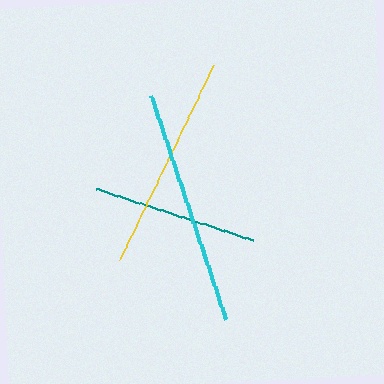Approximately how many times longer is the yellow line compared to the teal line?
The yellow line is approximately 1.3 times the length of the teal line.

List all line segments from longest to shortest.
From longest to shortest: cyan, yellow, teal.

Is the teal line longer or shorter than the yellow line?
The yellow line is longer than the teal line.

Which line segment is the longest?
The cyan line is the longest at approximately 235 pixels.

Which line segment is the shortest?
The teal line is the shortest at approximately 167 pixels.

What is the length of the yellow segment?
The yellow segment is approximately 216 pixels long.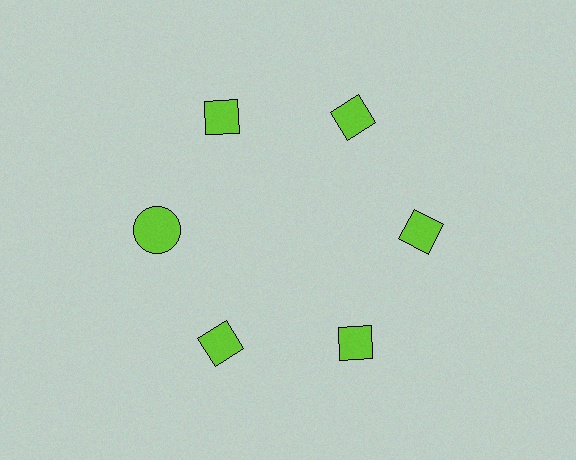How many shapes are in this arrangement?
There are 6 shapes arranged in a ring pattern.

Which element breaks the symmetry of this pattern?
The lime circle at roughly the 9 o'clock position breaks the symmetry. All other shapes are lime diamonds.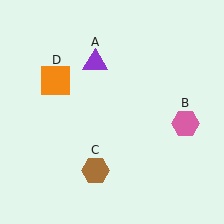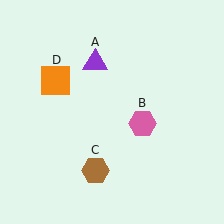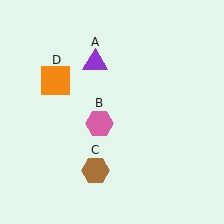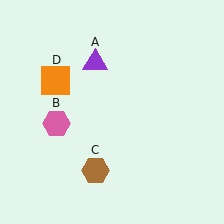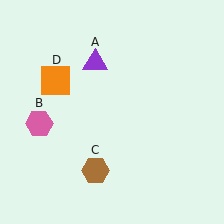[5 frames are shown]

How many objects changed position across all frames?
1 object changed position: pink hexagon (object B).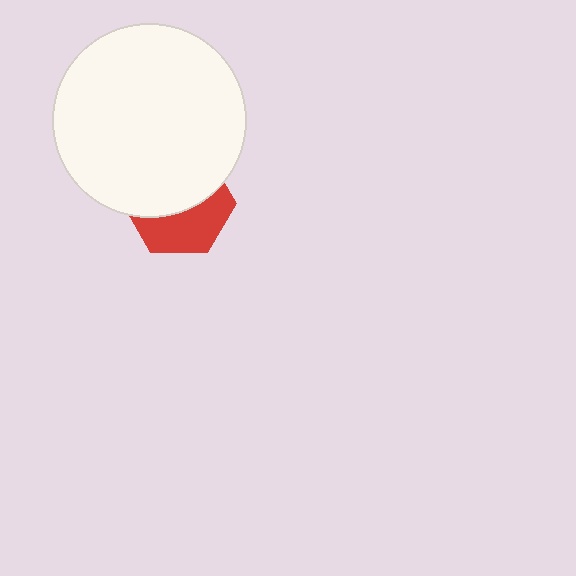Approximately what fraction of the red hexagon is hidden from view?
Roughly 56% of the red hexagon is hidden behind the white circle.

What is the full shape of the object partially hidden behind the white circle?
The partially hidden object is a red hexagon.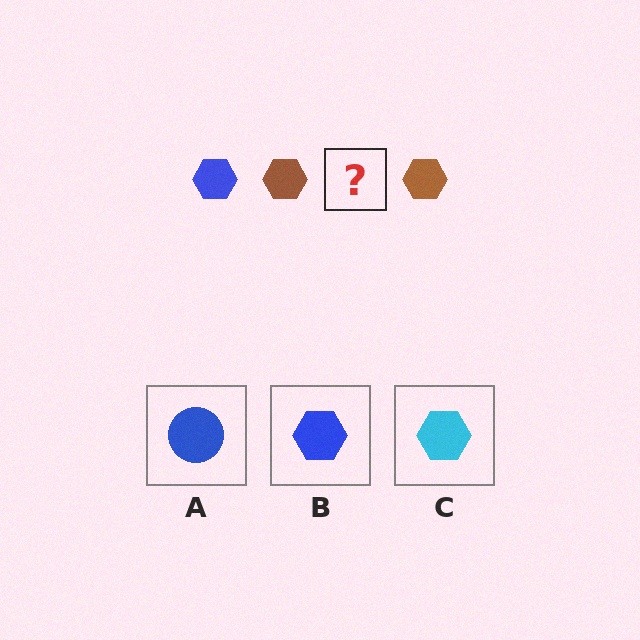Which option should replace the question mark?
Option B.